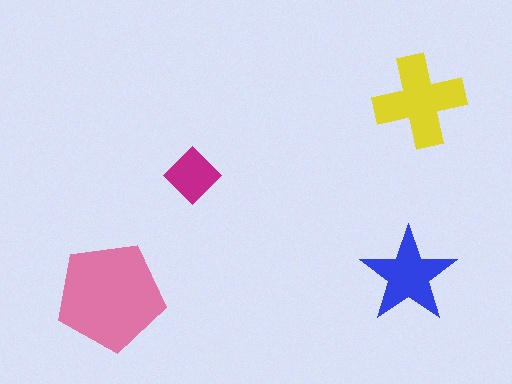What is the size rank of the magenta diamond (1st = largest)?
4th.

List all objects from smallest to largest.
The magenta diamond, the blue star, the yellow cross, the pink pentagon.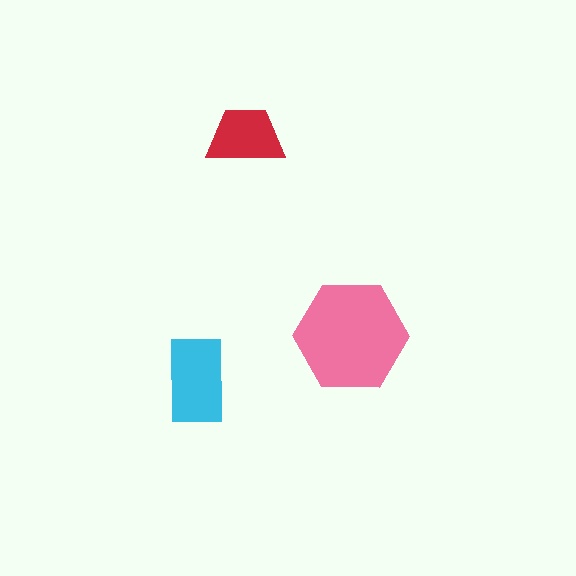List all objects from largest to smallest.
The pink hexagon, the cyan rectangle, the red trapezoid.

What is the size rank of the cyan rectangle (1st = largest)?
2nd.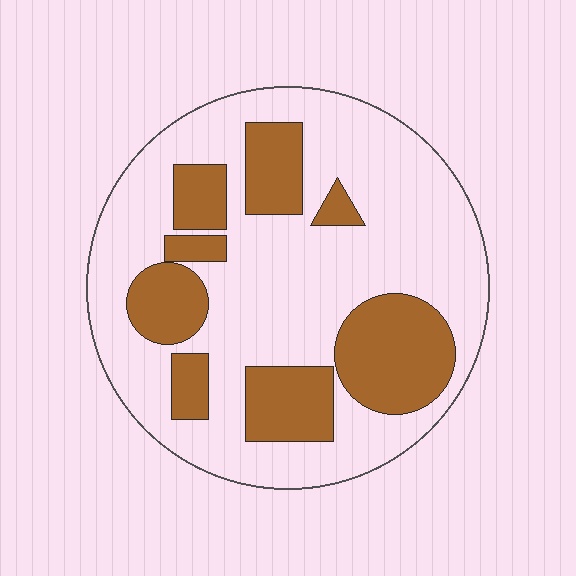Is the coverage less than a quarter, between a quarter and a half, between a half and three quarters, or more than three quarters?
Between a quarter and a half.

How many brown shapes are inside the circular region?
8.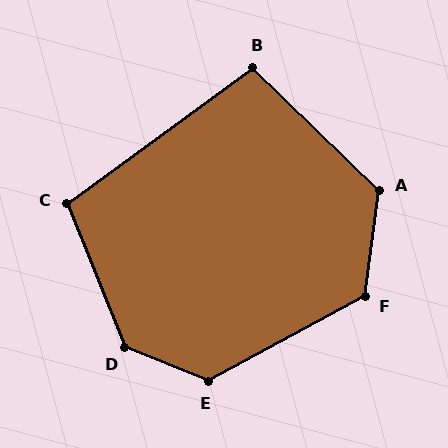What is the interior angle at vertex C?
Approximately 104 degrees (obtuse).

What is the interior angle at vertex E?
Approximately 129 degrees (obtuse).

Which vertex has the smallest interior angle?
B, at approximately 100 degrees.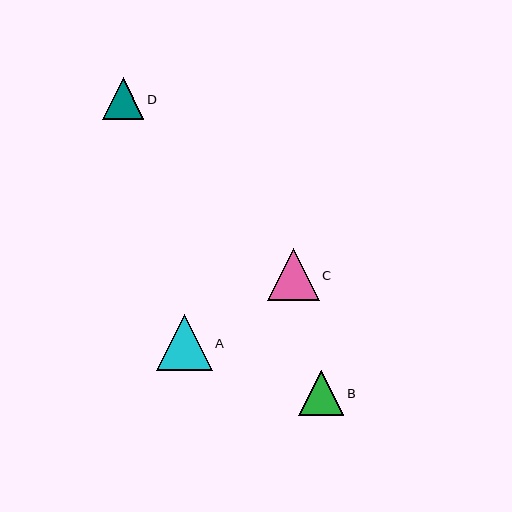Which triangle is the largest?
Triangle A is the largest with a size of approximately 56 pixels.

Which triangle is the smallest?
Triangle D is the smallest with a size of approximately 42 pixels.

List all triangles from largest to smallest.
From largest to smallest: A, C, B, D.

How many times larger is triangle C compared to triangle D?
Triangle C is approximately 1.2 times the size of triangle D.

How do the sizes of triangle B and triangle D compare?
Triangle B and triangle D are approximately the same size.